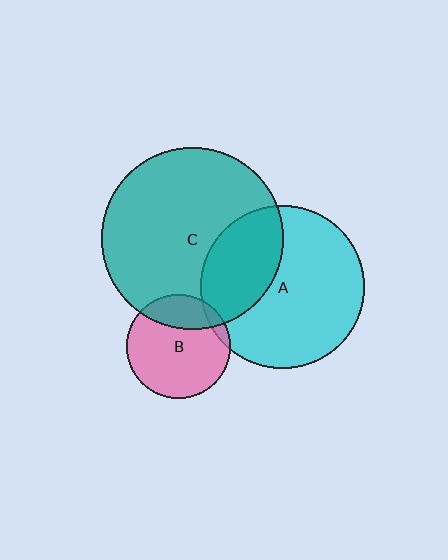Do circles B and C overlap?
Yes.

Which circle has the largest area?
Circle C (teal).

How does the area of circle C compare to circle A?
Approximately 1.2 times.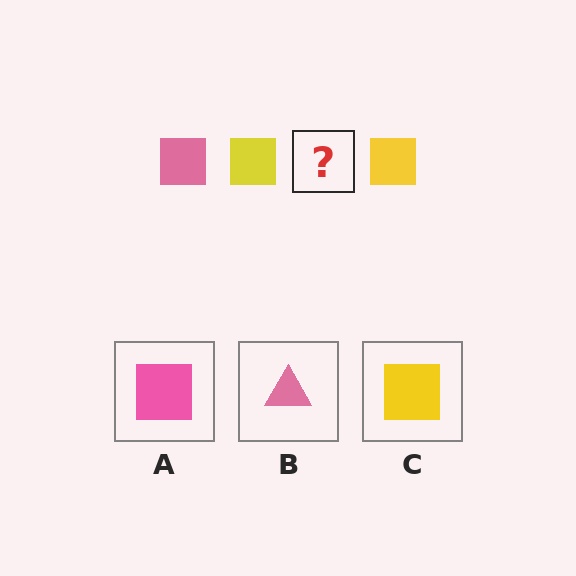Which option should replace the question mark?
Option A.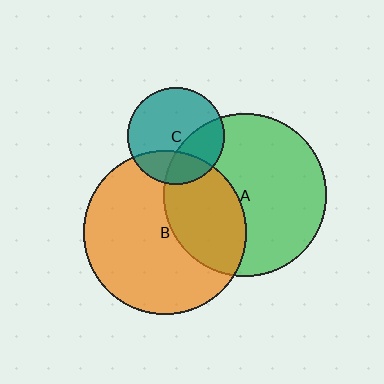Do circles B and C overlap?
Yes.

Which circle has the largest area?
Circle B (orange).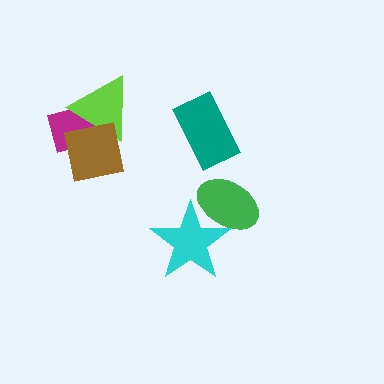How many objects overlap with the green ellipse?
1 object overlaps with the green ellipse.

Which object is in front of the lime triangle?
The brown square is in front of the lime triangle.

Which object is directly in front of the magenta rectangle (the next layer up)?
The lime triangle is directly in front of the magenta rectangle.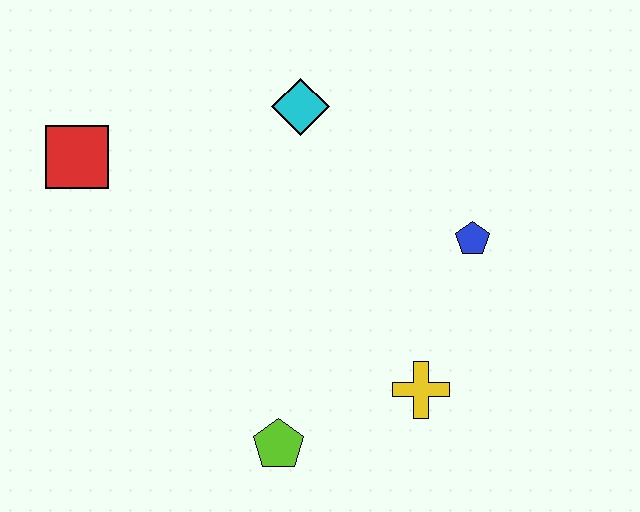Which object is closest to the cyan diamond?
The blue pentagon is closest to the cyan diamond.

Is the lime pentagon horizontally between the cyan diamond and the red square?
Yes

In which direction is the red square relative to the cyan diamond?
The red square is to the left of the cyan diamond.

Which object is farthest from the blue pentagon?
The red square is farthest from the blue pentagon.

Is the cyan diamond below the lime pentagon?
No